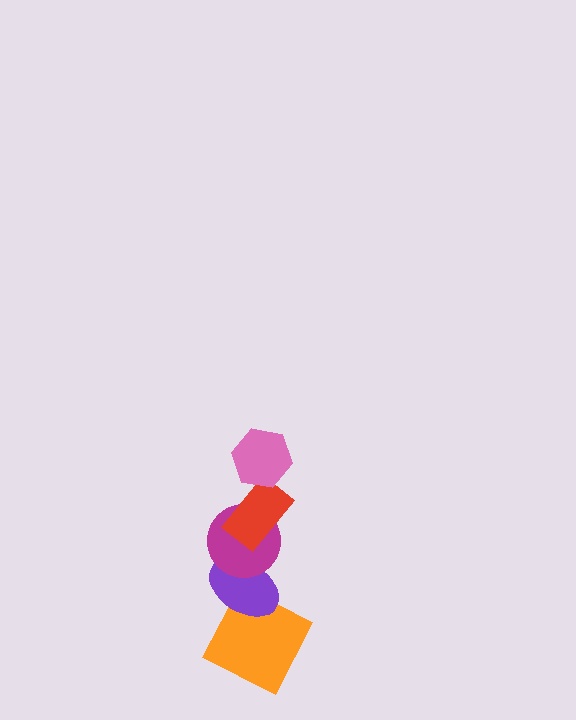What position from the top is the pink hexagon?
The pink hexagon is 1st from the top.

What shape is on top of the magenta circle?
The red rectangle is on top of the magenta circle.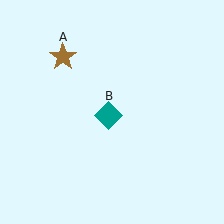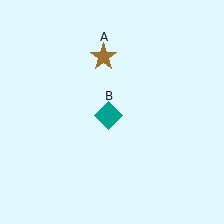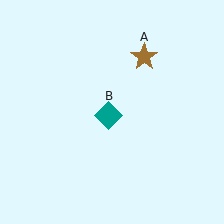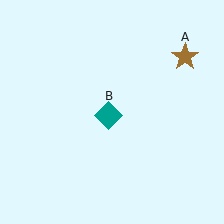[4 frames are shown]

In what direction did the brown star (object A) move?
The brown star (object A) moved right.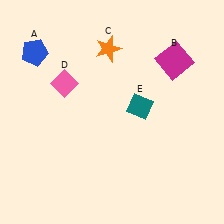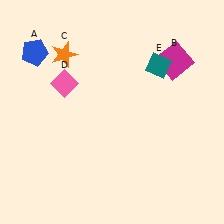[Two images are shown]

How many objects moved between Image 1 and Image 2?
2 objects moved between the two images.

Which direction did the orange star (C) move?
The orange star (C) moved left.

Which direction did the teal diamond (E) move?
The teal diamond (E) moved up.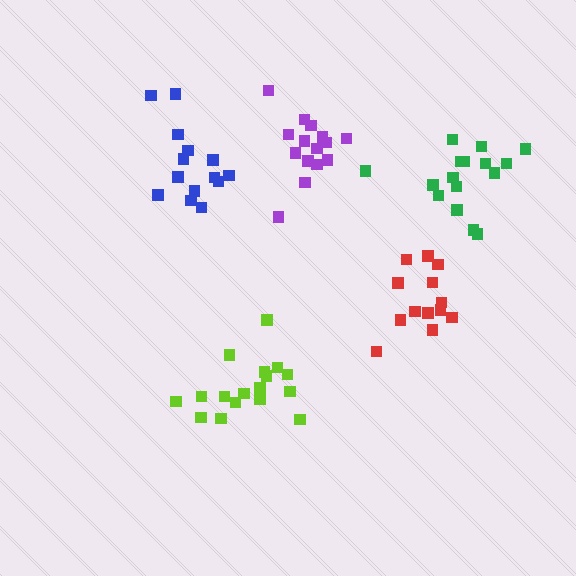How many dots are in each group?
Group 1: 17 dots, Group 2: 14 dots, Group 3: 15 dots, Group 4: 13 dots, Group 5: 16 dots (75 total).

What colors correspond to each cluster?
The clusters are colored: lime, blue, purple, red, green.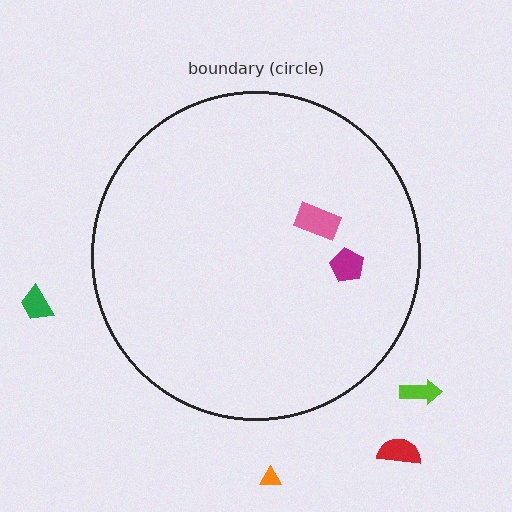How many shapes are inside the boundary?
2 inside, 4 outside.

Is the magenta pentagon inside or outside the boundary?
Inside.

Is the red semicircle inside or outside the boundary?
Outside.